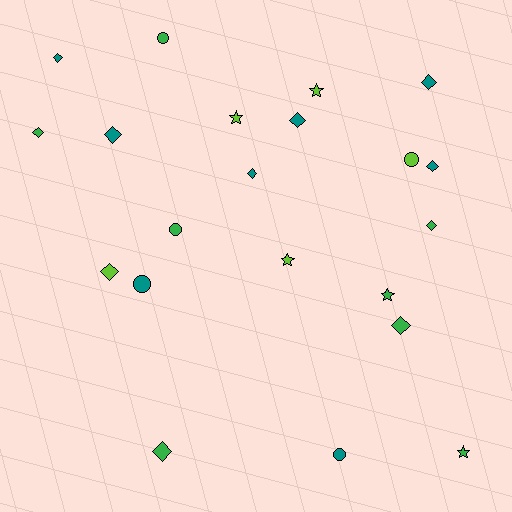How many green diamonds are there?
There are 4 green diamonds.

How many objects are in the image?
There are 21 objects.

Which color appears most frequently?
Green, with 8 objects.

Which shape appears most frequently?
Diamond, with 11 objects.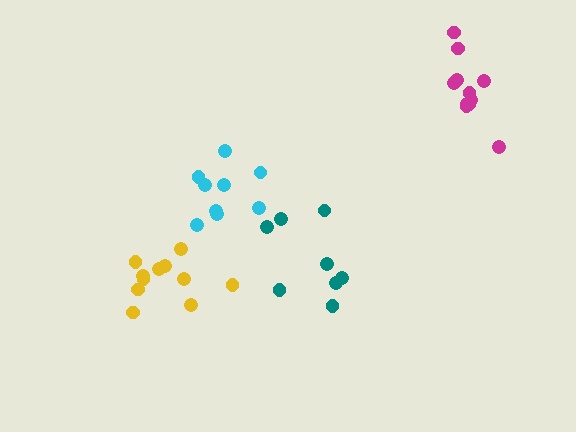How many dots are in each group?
Group 1: 9 dots, Group 2: 11 dots, Group 3: 11 dots, Group 4: 8 dots (39 total).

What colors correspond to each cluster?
The clusters are colored: cyan, magenta, yellow, teal.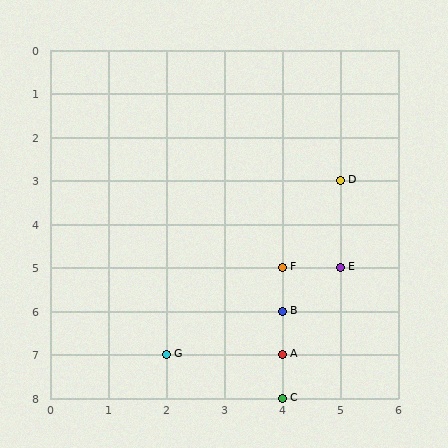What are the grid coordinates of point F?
Point F is at grid coordinates (4, 5).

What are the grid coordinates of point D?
Point D is at grid coordinates (5, 3).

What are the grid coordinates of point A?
Point A is at grid coordinates (4, 7).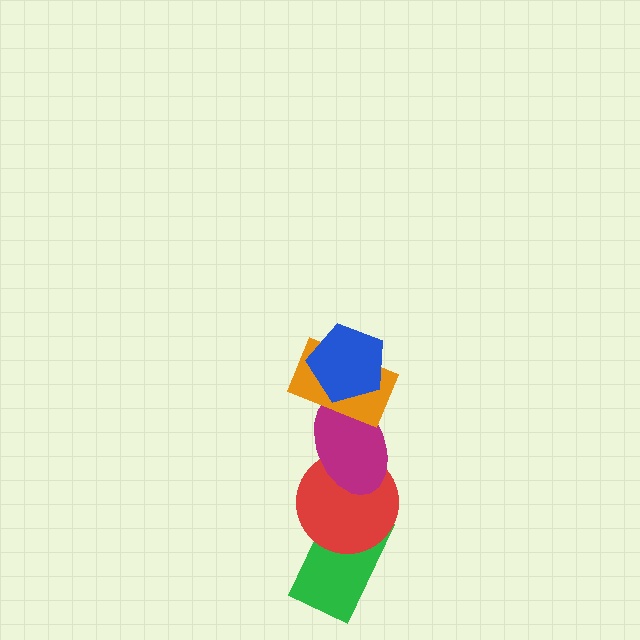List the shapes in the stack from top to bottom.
From top to bottom: the blue pentagon, the orange rectangle, the magenta ellipse, the red circle, the green rectangle.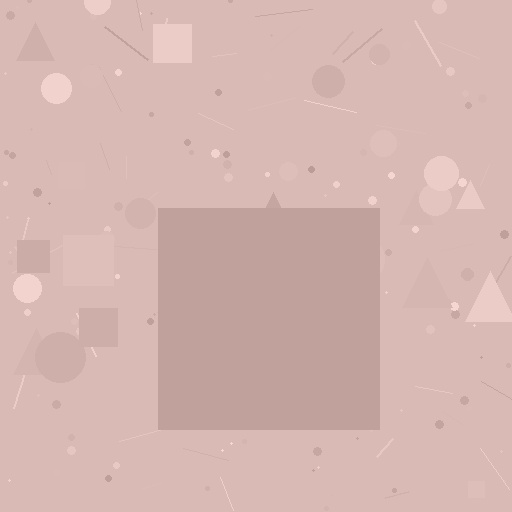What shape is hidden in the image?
A square is hidden in the image.